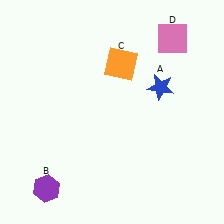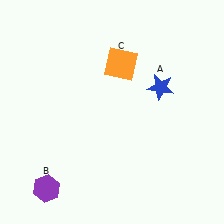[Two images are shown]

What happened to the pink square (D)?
The pink square (D) was removed in Image 2. It was in the top-right area of Image 1.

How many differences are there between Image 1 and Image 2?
There is 1 difference between the two images.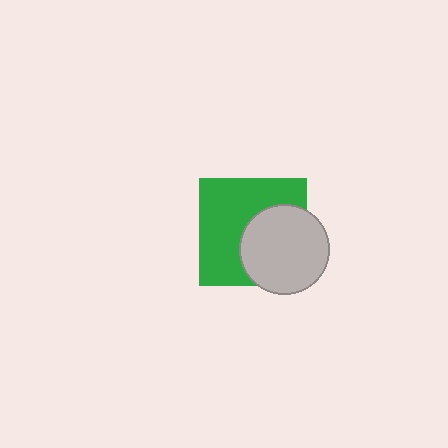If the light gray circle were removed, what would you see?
You would see the complete green square.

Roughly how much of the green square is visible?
About half of it is visible (roughly 58%).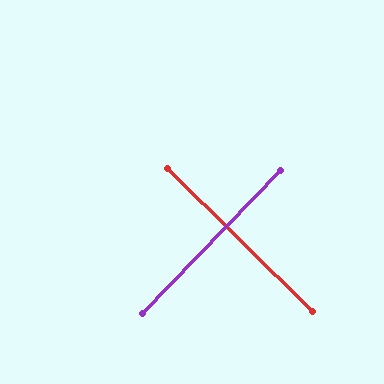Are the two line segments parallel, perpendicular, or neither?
Perpendicular — they meet at approximately 89°.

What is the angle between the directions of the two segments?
Approximately 89 degrees.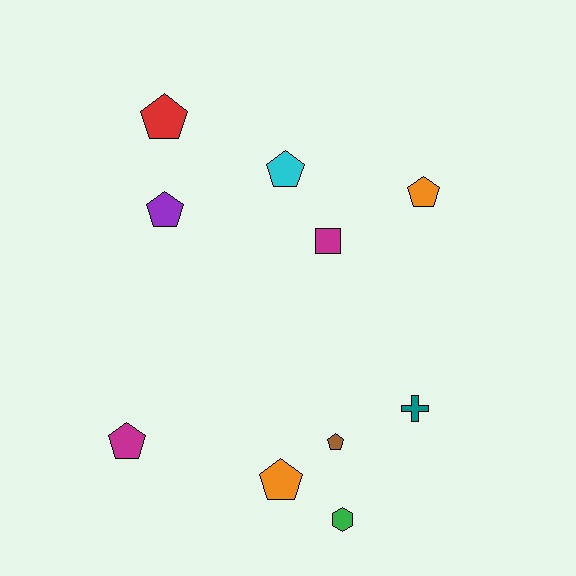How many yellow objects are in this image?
There are no yellow objects.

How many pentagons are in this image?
There are 7 pentagons.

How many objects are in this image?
There are 10 objects.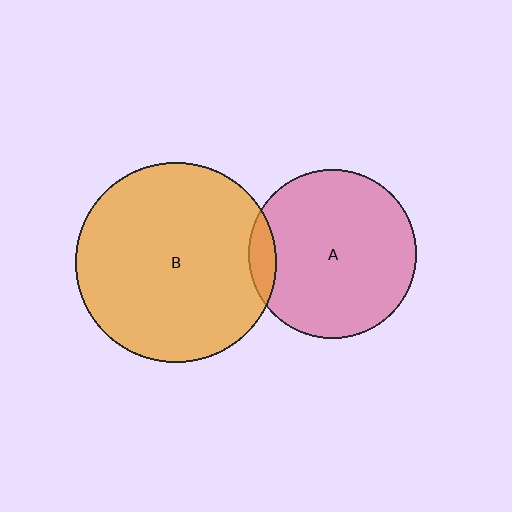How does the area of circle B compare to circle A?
Approximately 1.4 times.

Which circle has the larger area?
Circle B (orange).